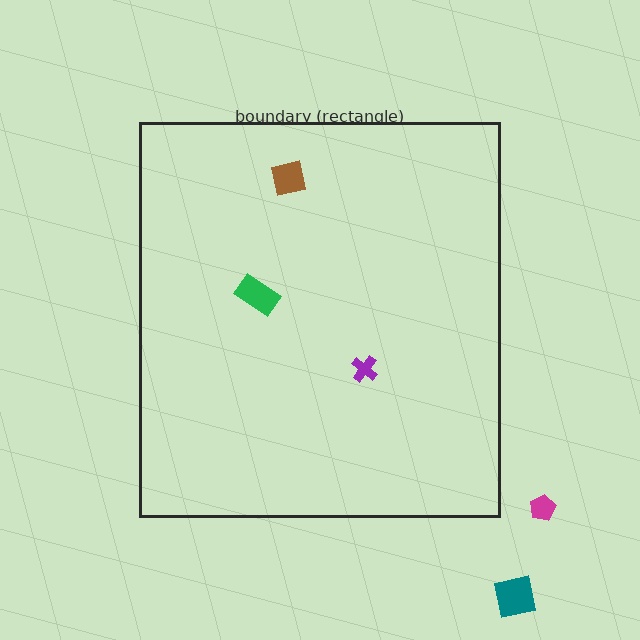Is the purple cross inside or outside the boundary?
Inside.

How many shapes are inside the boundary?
3 inside, 2 outside.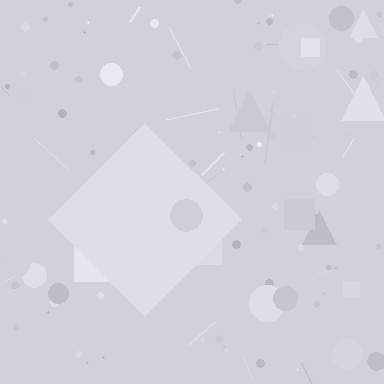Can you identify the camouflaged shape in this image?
The camouflaged shape is a diamond.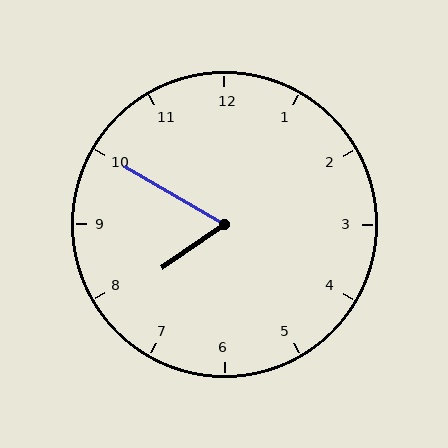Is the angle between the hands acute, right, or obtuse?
It is acute.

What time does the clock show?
7:50.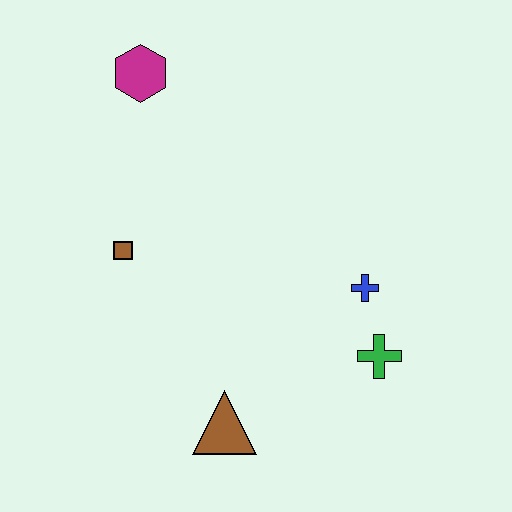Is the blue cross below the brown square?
Yes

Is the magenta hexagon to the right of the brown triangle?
No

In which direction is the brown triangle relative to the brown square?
The brown triangle is below the brown square.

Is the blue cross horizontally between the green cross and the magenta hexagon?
Yes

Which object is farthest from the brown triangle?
The magenta hexagon is farthest from the brown triangle.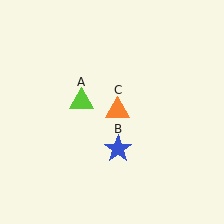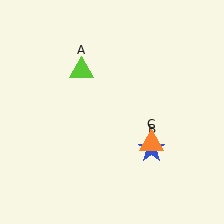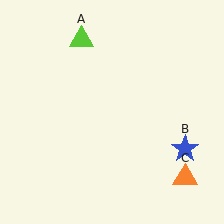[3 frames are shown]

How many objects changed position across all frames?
3 objects changed position: lime triangle (object A), blue star (object B), orange triangle (object C).